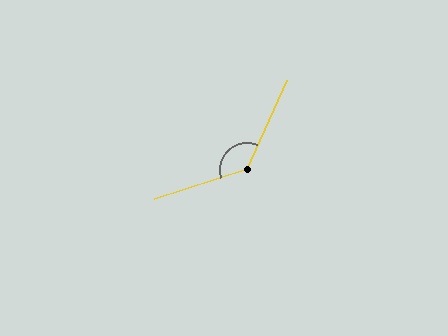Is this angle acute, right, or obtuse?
It is obtuse.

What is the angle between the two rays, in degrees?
Approximately 132 degrees.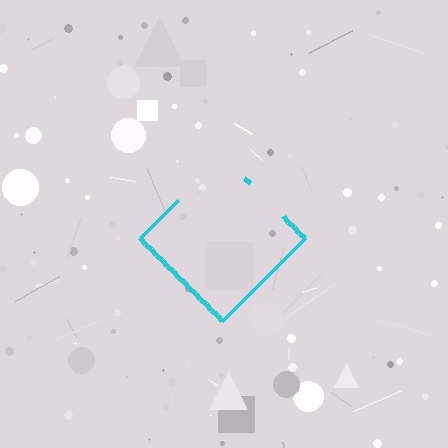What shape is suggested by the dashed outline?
The dashed outline suggests a diamond.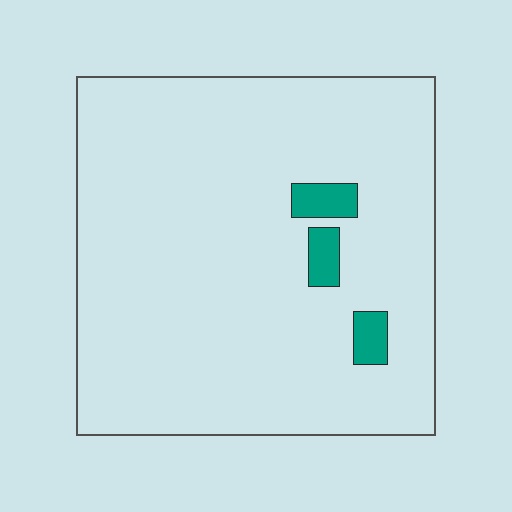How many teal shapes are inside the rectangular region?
3.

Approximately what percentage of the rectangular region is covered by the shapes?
Approximately 5%.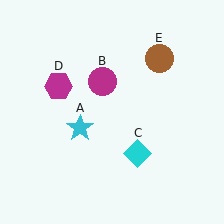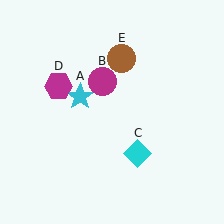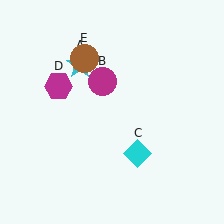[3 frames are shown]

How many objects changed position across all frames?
2 objects changed position: cyan star (object A), brown circle (object E).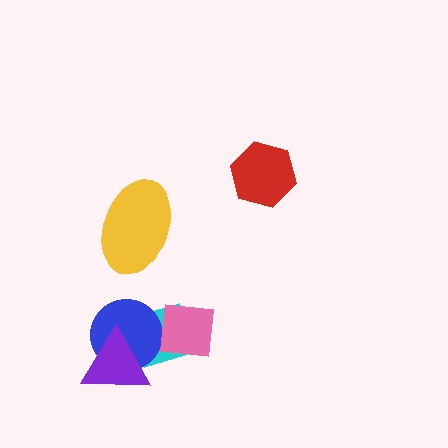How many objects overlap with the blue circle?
3 objects overlap with the blue circle.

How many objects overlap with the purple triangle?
2 objects overlap with the purple triangle.